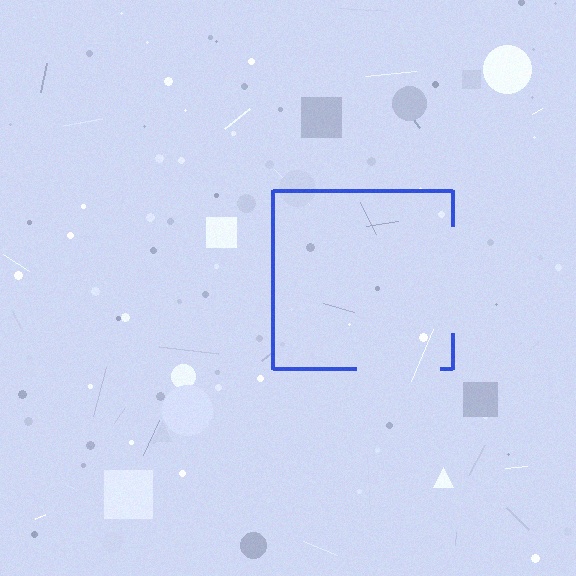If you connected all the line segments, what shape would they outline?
They would outline a square.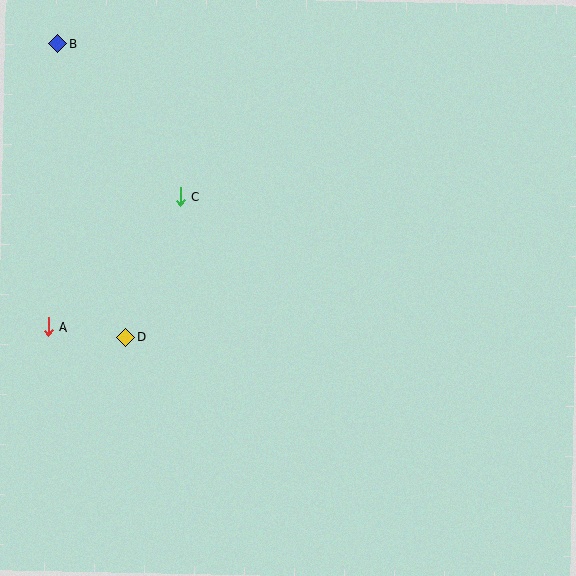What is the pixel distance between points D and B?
The distance between D and B is 301 pixels.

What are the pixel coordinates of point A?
Point A is at (49, 327).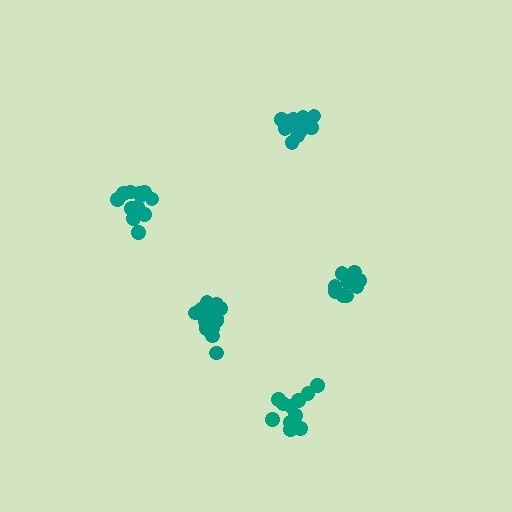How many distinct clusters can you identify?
There are 5 distinct clusters.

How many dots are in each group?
Group 1: 16 dots, Group 2: 11 dots, Group 3: 13 dots, Group 4: 12 dots, Group 5: 16 dots (68 total).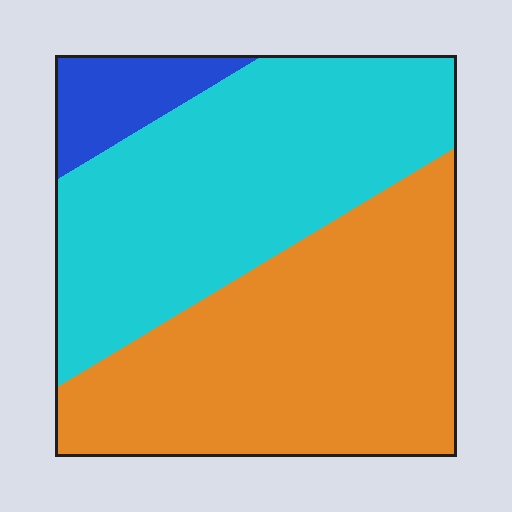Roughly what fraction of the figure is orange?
Orange covers 47% of the figure.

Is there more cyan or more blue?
Cyan.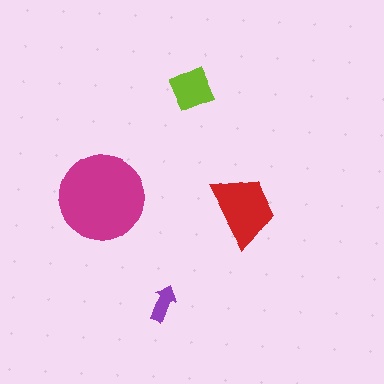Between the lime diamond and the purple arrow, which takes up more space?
The lime diamond.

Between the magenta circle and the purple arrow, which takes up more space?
The magenta circle.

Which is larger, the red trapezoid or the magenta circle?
The magenta circle.